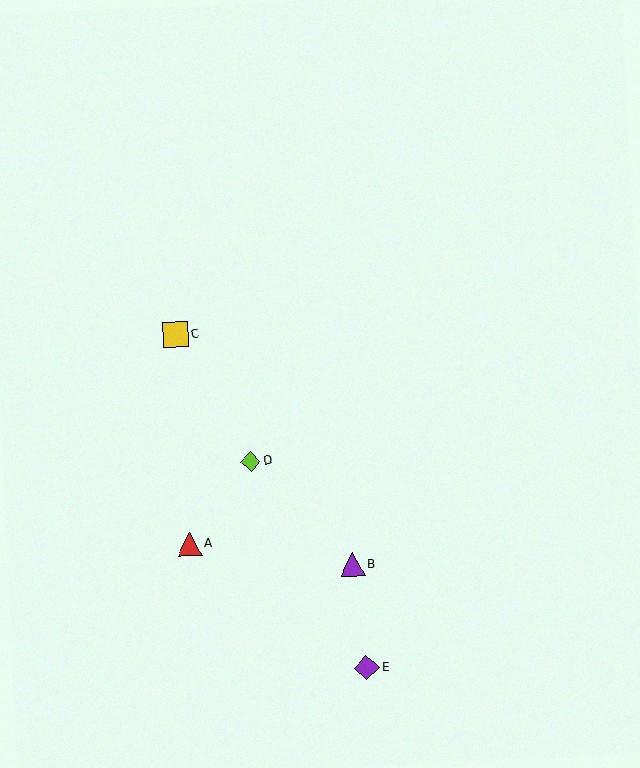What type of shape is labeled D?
Shape D is a lime diamond.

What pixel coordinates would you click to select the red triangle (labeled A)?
Click at (189, 544) to select the red triangle A.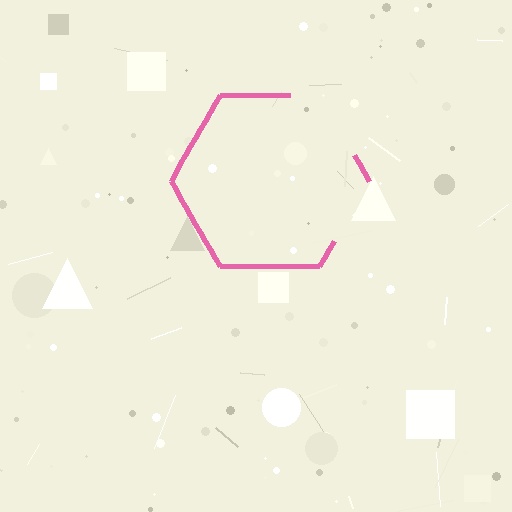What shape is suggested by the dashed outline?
The dashed outline suggests a hexagon.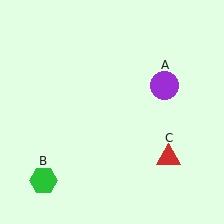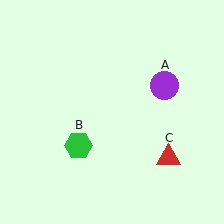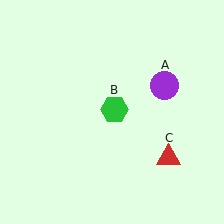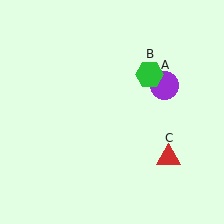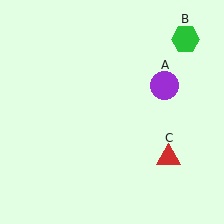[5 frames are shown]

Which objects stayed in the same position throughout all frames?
Purple circle (object A) and red triangle (object C) remained stationary.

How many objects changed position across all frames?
1 object changed position: green hexagon (object B).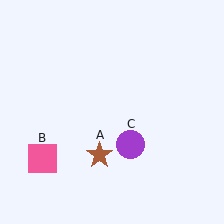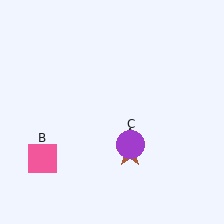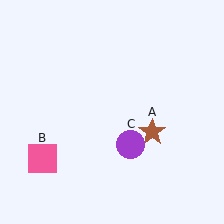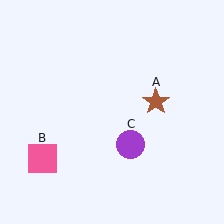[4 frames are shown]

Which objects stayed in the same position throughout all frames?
Pink square (object B) and purple circle (object C) remained stationary.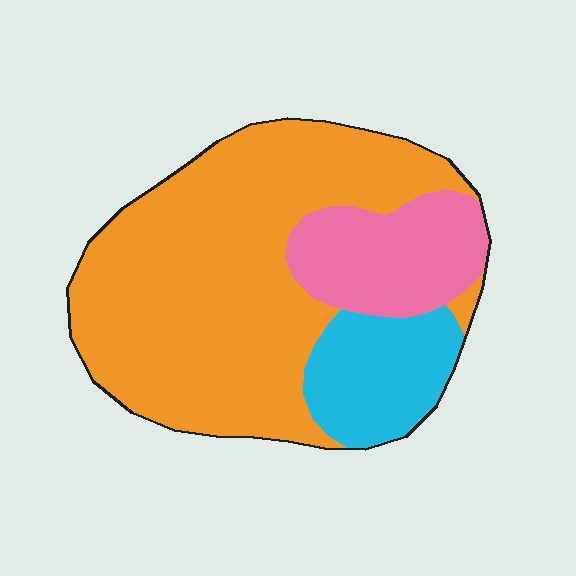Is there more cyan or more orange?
Orange.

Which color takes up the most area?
Orange, at roughly 65%.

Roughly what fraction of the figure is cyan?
Cyan covers 16% of the figure.